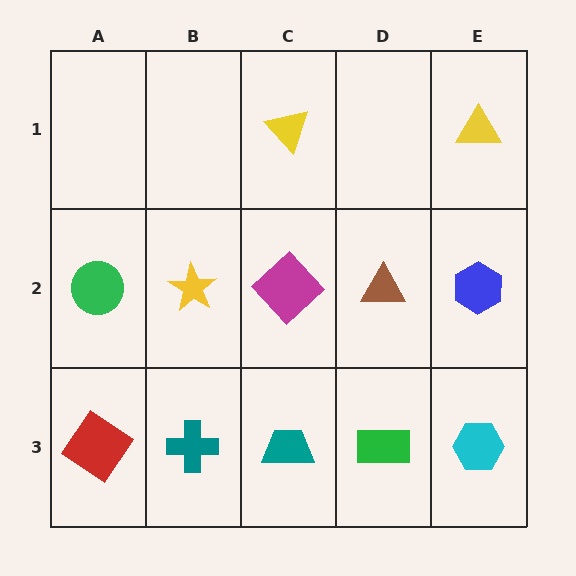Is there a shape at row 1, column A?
No, that cell is empty.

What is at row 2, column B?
A yellow star.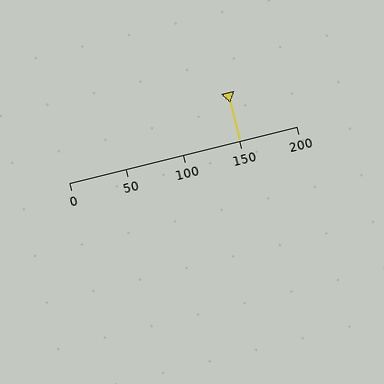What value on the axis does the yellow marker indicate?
The marker indicates approximately 150.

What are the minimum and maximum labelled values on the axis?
The axis runs from 0 to 200.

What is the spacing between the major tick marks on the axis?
The major ticks are spaced 50 apart.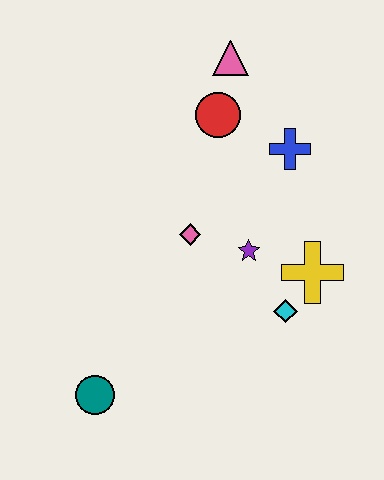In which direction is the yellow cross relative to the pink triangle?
The yellow cross is below the pink triangle.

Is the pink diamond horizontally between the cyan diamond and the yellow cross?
No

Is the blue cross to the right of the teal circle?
Yes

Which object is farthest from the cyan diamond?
The pink triangle is farthest from the cyan diamond.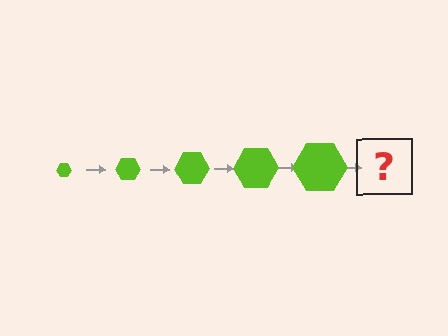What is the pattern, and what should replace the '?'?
The pattern is that the hexagon gets progressively larger each step. The '?' should be a lime hexagon, larger than the previous one.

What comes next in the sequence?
The next element should be a lime hexagon, larger than the previous one.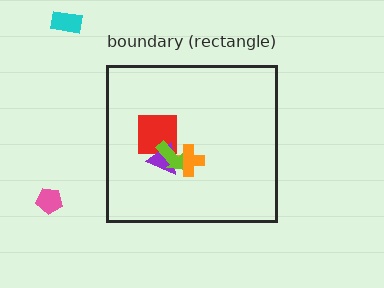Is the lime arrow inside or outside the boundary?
Inside.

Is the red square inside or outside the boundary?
Inside.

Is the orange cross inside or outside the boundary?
Inside.